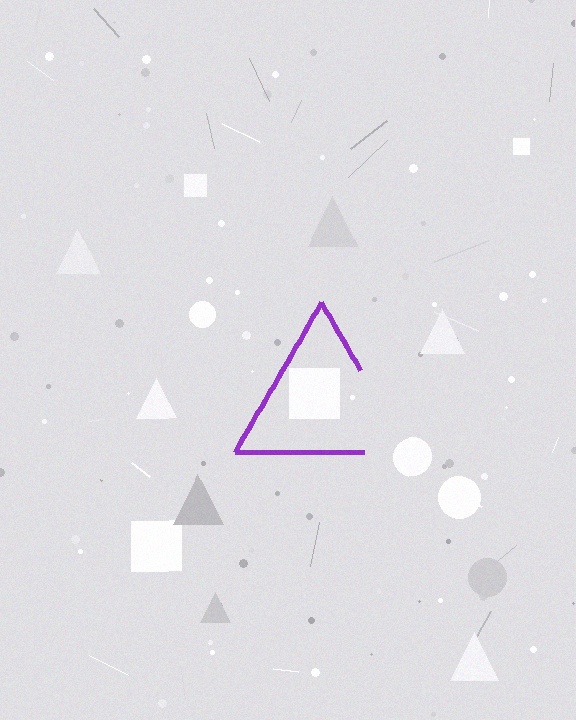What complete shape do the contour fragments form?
The contour fragments form a triangle.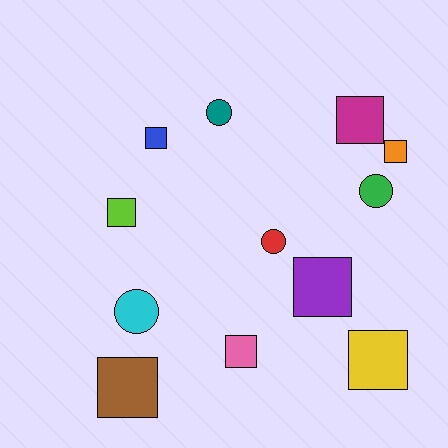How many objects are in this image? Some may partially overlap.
There are 12 objects.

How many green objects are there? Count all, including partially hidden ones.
There is 1 green object.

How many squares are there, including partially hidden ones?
There are 8 squares.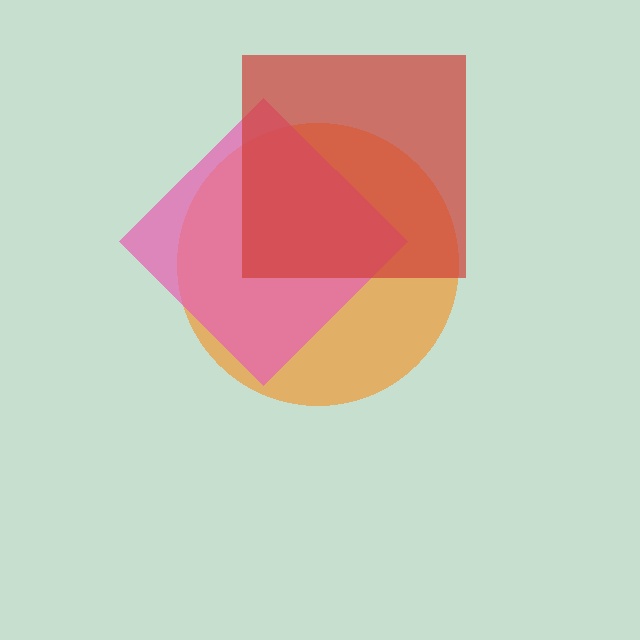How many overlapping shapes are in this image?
There are 3 overlapping shapes in the image.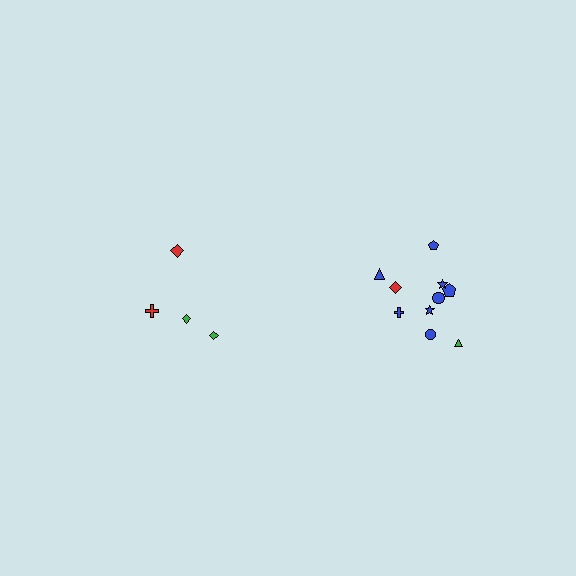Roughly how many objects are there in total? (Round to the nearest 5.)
Roughly 15 objects in total.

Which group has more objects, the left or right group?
The right group.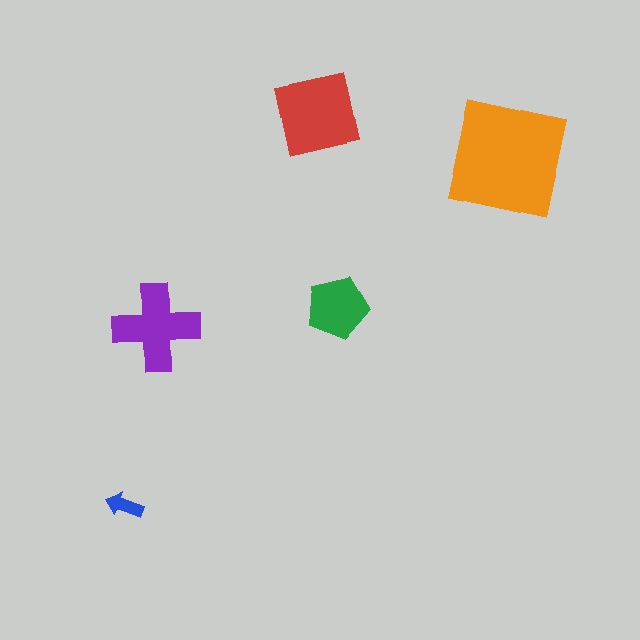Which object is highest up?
The red square is topmost.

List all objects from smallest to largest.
The blue arrow, the green pentagon, the purple cross, the red square, the orange square.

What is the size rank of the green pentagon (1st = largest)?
4th.